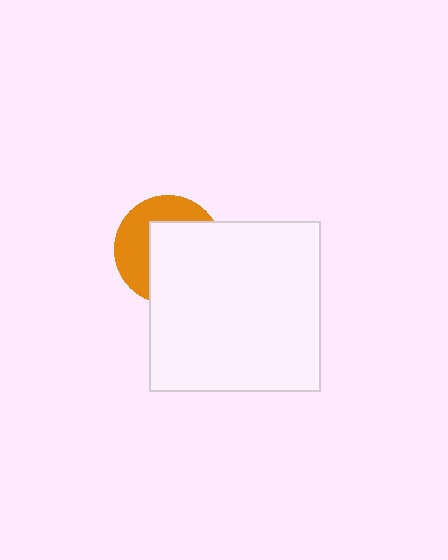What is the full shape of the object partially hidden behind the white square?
The partially hidden object is an orange circle.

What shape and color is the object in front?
The object in front is a white square.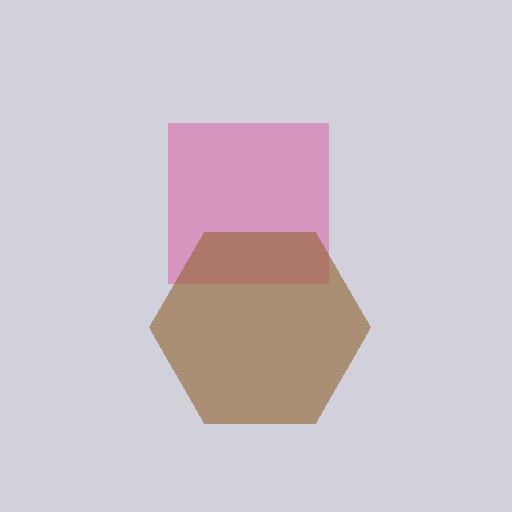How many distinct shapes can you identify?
There are 2 distinct shapes: a pink square, a brown hexagon.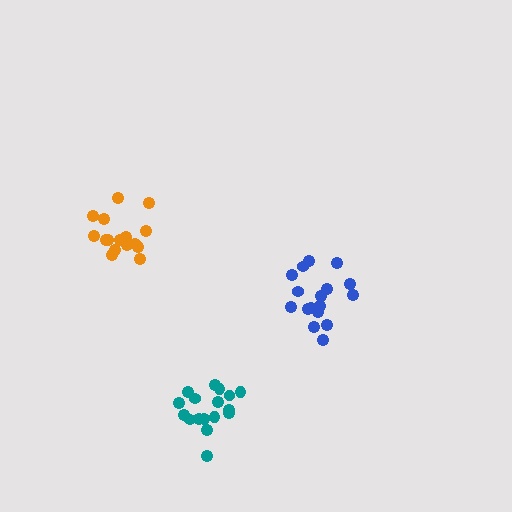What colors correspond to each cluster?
The clusters are colored: blue, orange, teal.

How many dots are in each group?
Group 1: 17 dots, Group 2: 16 dots, Group 3: 17 dots (50 total).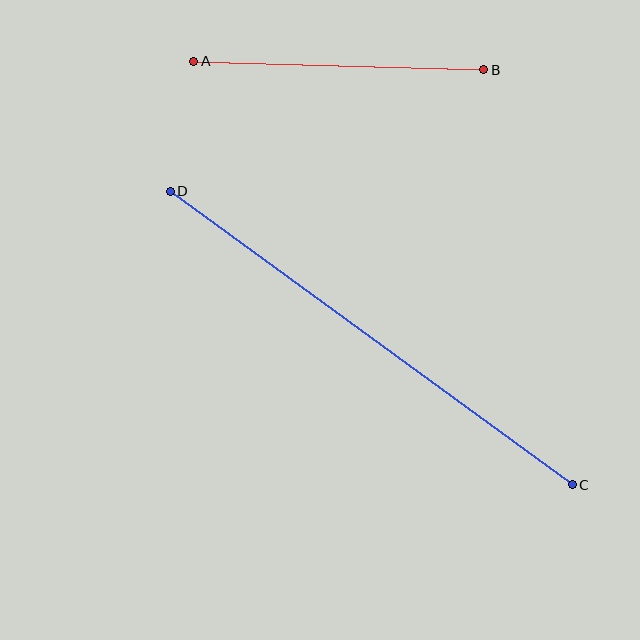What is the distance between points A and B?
The distance is approximately 290 pixels.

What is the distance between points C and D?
The distance is approximately 498 pixels.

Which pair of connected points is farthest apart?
Points C and D are farthest apart.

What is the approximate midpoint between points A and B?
The midpoint is at approximately (339, 66) pixels.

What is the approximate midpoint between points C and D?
The midpoint is at approximately (371, 338) pixels.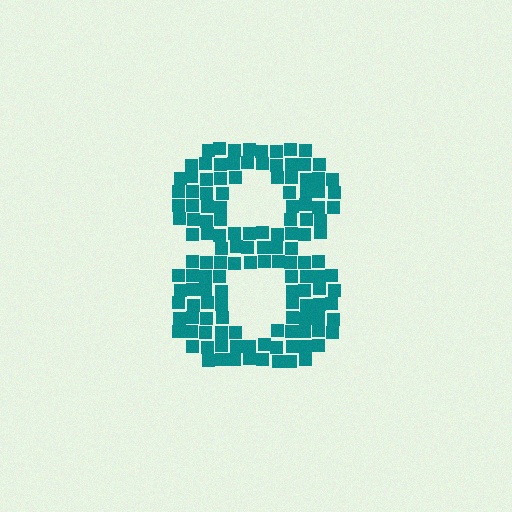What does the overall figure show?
The overall figure shows the digit 8.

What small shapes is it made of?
It is made of small squares.